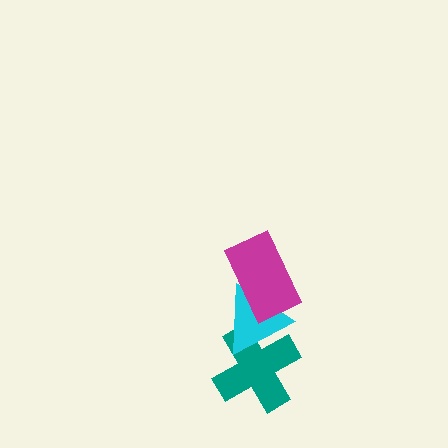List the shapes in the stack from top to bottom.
From top to bottom: the magenta rectangle, the cyan triangle, the teal cross.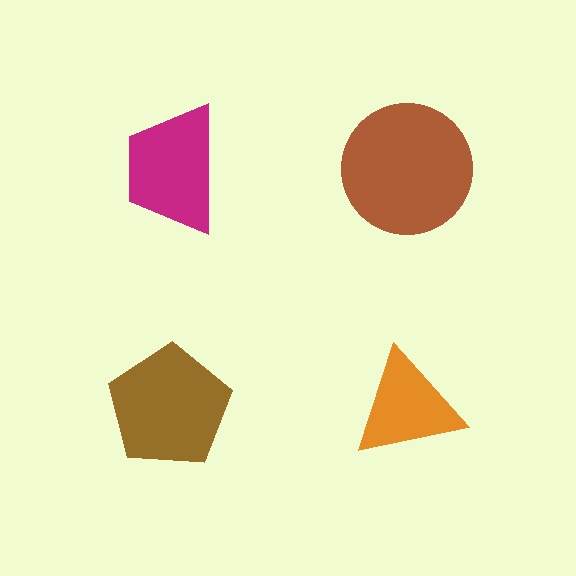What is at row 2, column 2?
An orange triangle.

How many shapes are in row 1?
2 shapes.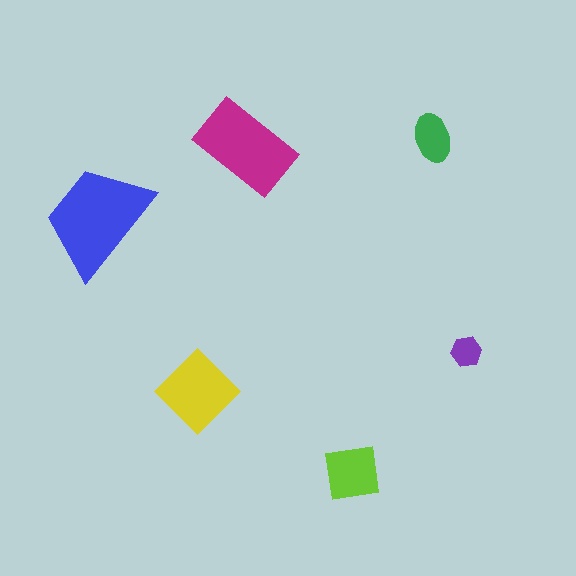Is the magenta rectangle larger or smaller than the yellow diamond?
Larger.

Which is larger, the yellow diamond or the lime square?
The yellow diamond.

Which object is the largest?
The blue trapezoid.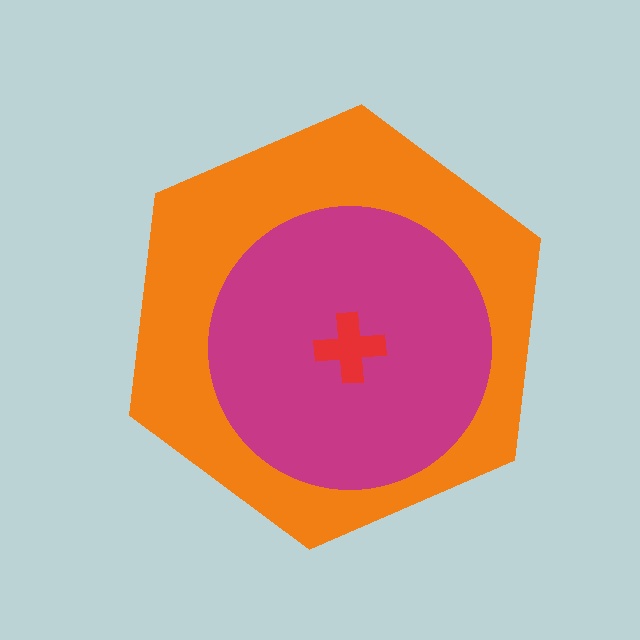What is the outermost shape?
The orange hexagon.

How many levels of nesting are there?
3.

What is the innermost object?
The red cross.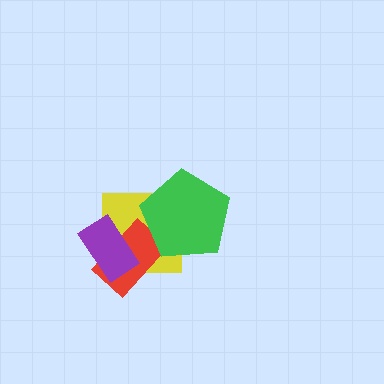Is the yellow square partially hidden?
Yes, it is partially covered by another shape.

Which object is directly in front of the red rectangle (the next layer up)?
The purple rectangle is directly in front of the red rectangle.